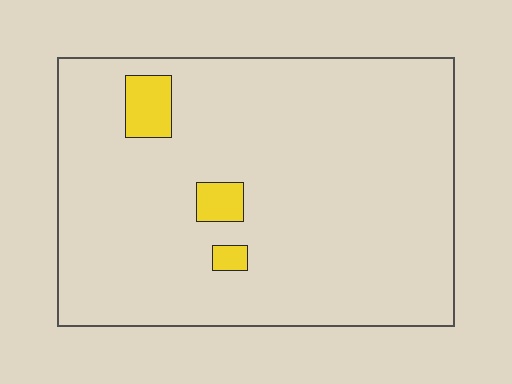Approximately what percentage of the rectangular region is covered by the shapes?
Approximately 5%.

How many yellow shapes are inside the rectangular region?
3.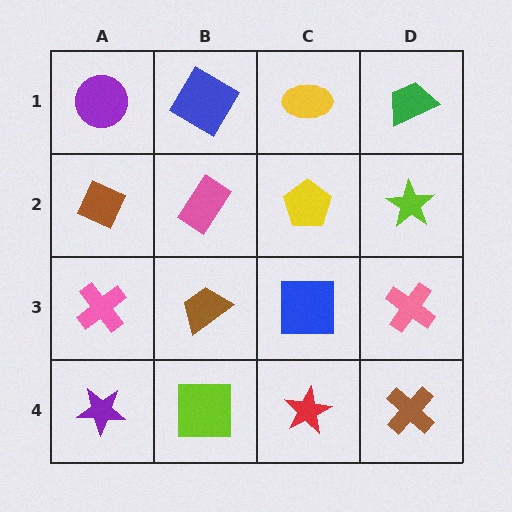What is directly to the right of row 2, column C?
A lime star.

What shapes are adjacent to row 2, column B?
A blue diamond (row 1, column B), a brown trapezoid (row 3, column B), a brown diamond (row 2, column A), a yellow pentagon (row 2, column C).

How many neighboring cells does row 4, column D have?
2.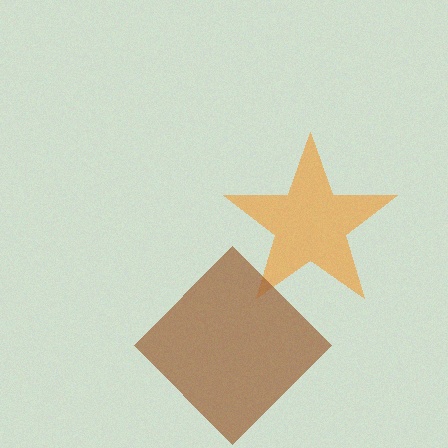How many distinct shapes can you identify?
There are 2 distinct shapes: an orange star, a brown diamond.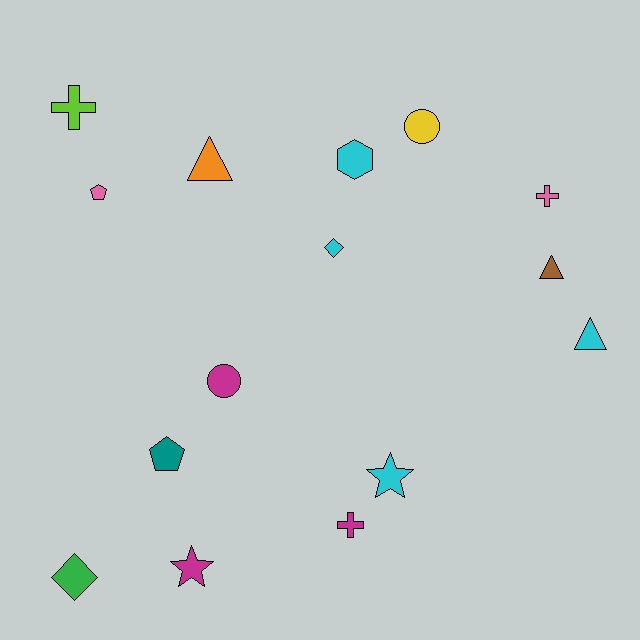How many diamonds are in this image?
There are 2 diamonds.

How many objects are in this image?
There are 15 objects.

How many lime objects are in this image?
There is 1 lime object.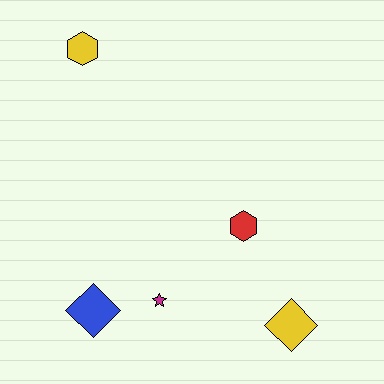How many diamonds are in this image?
There are 2 diamonds.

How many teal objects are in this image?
There are no teal objects.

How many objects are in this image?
There are 5 objects.